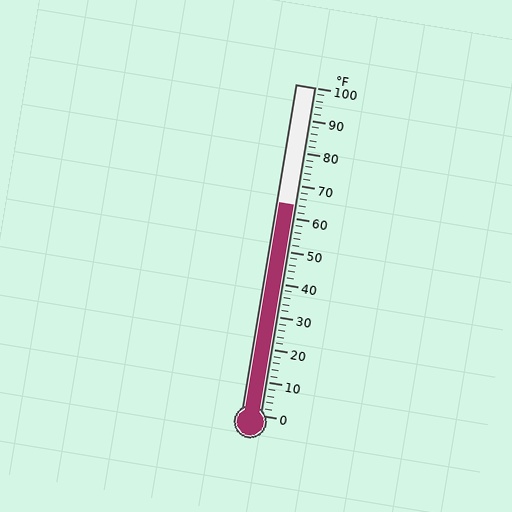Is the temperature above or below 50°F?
The temperature is above 50°F.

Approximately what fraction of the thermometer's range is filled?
The thermometer is filled to approximately 65% of its range.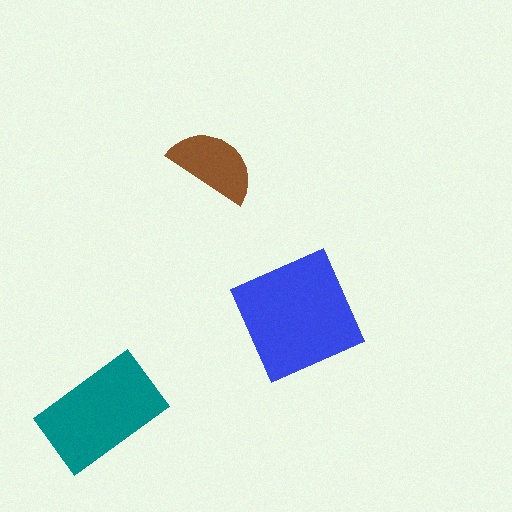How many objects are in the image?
There are 3 objects in the image.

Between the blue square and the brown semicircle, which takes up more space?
The blue square.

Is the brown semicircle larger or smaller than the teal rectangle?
Smaller.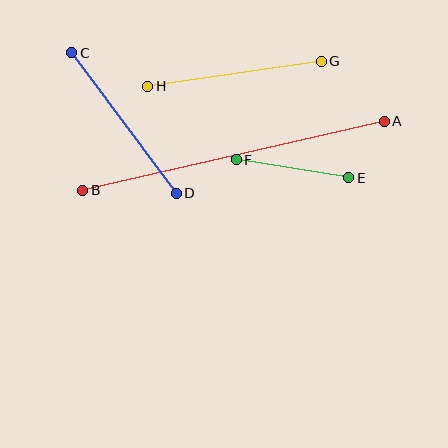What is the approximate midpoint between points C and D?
The midpoint is at approximately (124, 123) pixels.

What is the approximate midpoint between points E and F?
The midpoint is at approximately (292, 169) pixels.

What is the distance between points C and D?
The distance is approximately 175 pixels.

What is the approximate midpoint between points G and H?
The midpoint is at approximately (234, 74) pixels.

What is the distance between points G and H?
The distance is approximately 176 pixels.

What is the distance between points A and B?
The distance is approximately 310 pixels.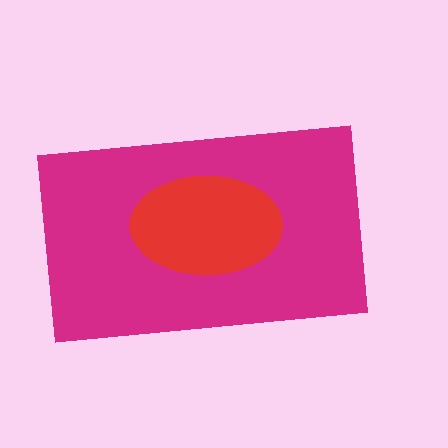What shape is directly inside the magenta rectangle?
The red ellipse.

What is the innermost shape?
The red ellipse.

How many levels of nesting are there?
2.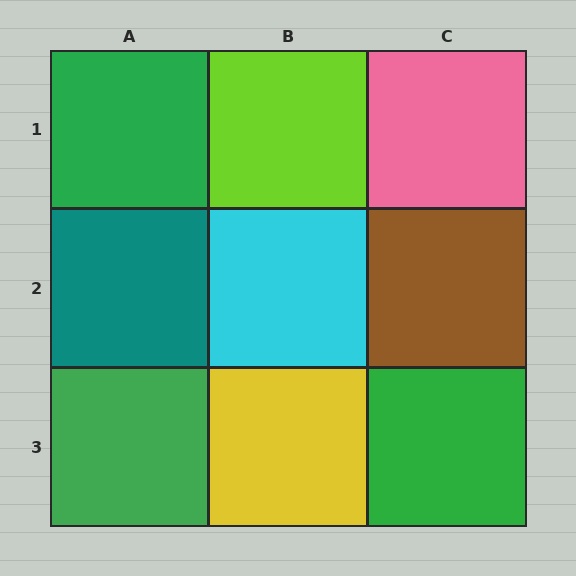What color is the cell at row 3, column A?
Green.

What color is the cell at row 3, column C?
Green.